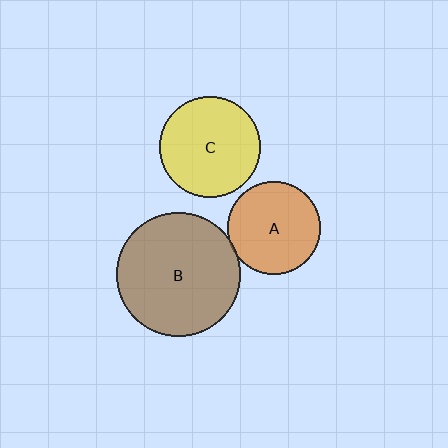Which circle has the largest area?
Circle B (brown).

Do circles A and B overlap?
Yes.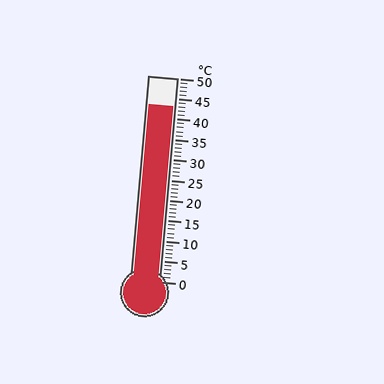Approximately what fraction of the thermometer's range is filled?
The thermometer is filled to approximately 85% of its range.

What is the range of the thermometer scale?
The thermometer scale ranges from 0°C to 50°C.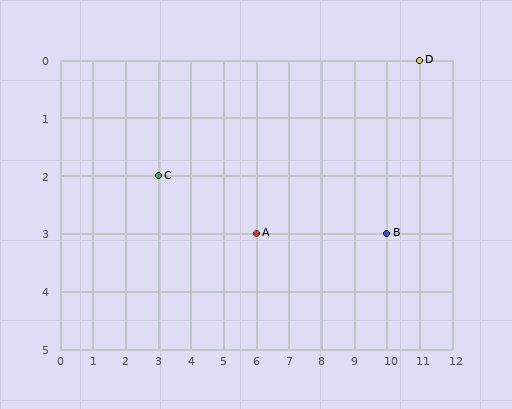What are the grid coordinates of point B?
Point B is at grid coordinates (10, 3).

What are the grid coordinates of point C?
Point C is at grid coordinates (3, 2).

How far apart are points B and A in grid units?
Points B and A are 4 columns apart.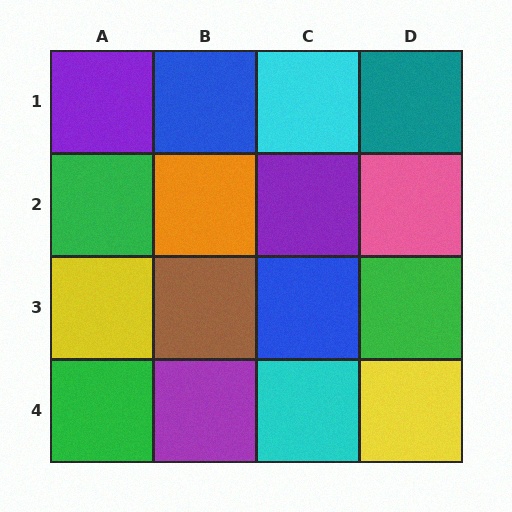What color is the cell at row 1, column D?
Teal.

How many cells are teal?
1 cell is teal.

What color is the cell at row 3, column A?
Yellow.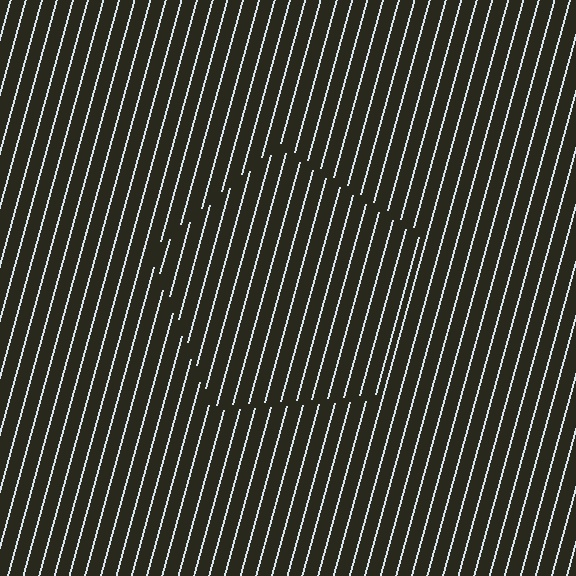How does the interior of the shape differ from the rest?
The interior of the shape contains the same grating, shifted by half a period — the contour is defined by the phase discontinuity where line-ends from the inner and outer gratings abut.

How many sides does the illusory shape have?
5 sides — the line-ends trace a pentagon.